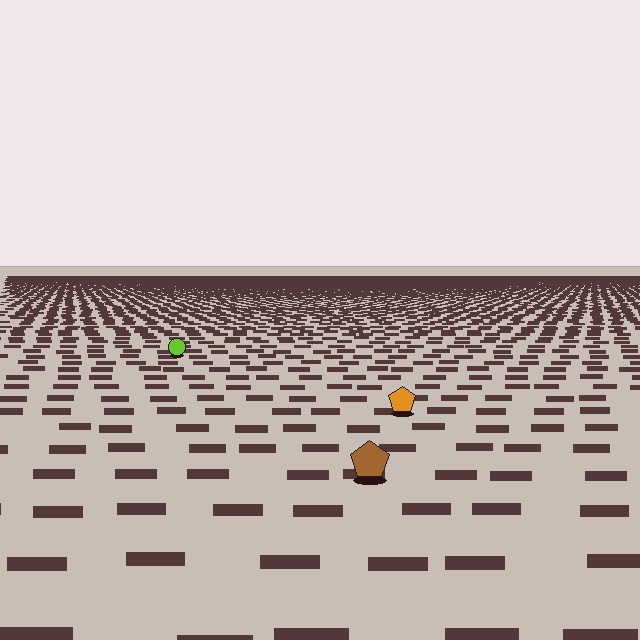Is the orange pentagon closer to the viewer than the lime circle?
Yes. The orange pentagon is closer — you can tell from the texture gradient: the ground texture is coarser near it.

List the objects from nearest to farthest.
From nearest to farthest: the brown pentagon, the orange pentagon, the lime circle.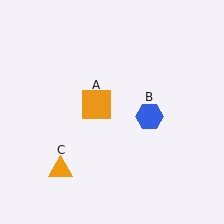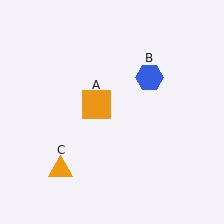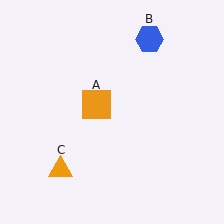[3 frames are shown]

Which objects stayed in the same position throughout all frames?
Orange square (object A) and orange triangle (object C) remained stationary.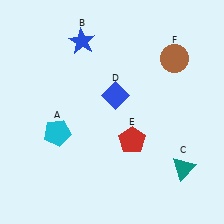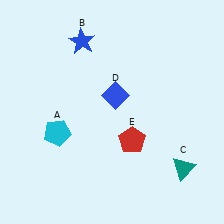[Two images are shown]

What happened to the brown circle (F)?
The brown circle (F) was removed in Image 2. It was in the top-right area of Image 1.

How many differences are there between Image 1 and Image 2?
There is 1 difference between the two images.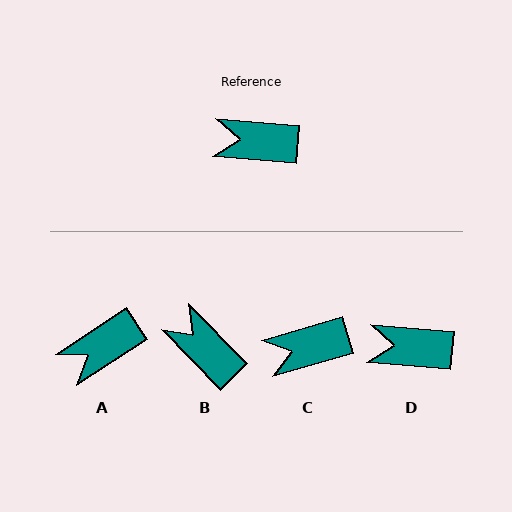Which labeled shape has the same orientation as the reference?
D.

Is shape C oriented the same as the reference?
No, it is off by about 21 degrees.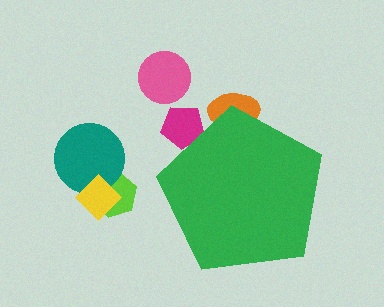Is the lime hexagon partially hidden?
No, the lime hexagon is fully visible.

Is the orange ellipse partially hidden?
Yes, the orange ellipse is partially hidden behind the green pentagon.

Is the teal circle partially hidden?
No, the teal circle is fully visible.